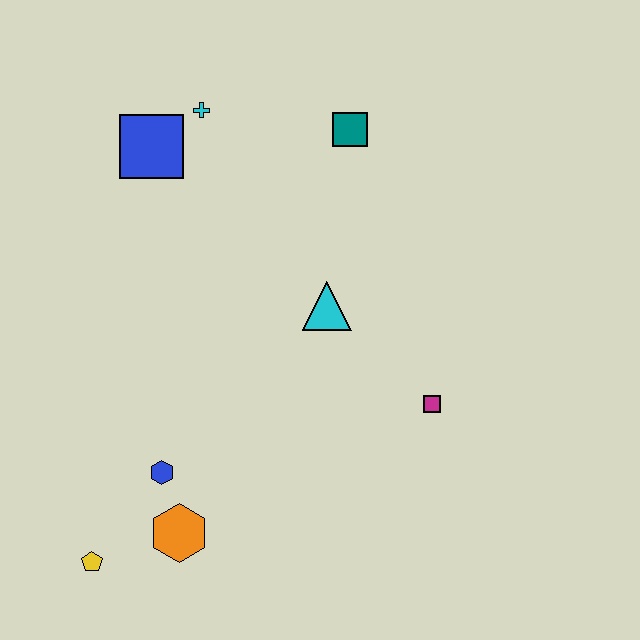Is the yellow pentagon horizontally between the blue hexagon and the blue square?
No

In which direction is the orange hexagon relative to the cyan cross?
The orange hexagon is below the cyan cross.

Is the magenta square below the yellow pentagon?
No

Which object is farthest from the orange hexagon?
The teal square is farthest from the orange hexagon.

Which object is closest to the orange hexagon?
The blue hexagon is closest to the orange hexagon.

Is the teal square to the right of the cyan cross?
Yes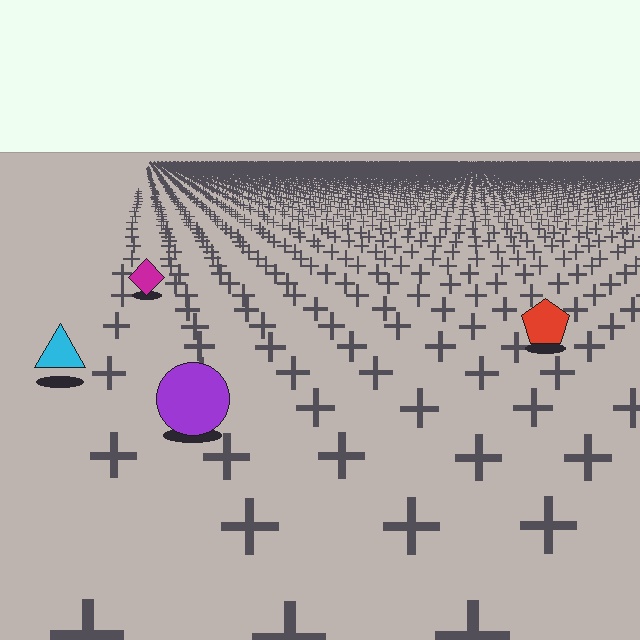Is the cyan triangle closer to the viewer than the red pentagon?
Yes. The cyan triangle is closer — you can tell from the texture gradient: the ground texture is coarser near it.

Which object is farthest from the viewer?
The magenta diamond is farthest from the viewer. It appears smaller and the ground texture around it is denser.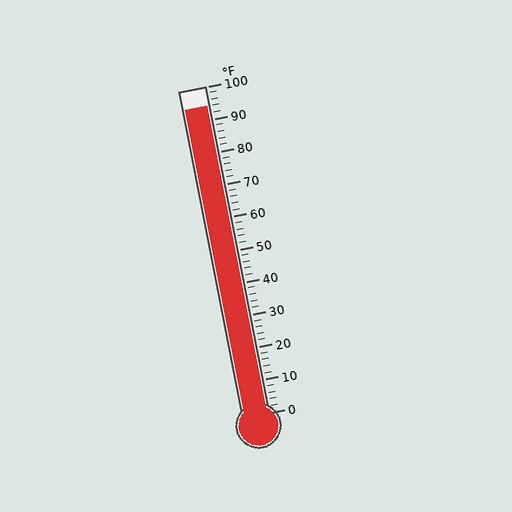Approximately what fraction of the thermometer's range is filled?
The thermometer is filled to approximately 95% of its range.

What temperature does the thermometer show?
The thermometer shows approximately 94°F.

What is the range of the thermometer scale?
The thermometer scale ranges from 0°F to 100°F.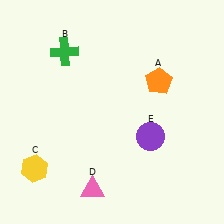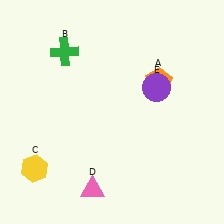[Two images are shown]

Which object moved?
The purple circle (E) moved up.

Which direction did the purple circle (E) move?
The purple circle (E) moved up.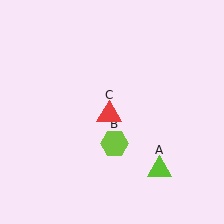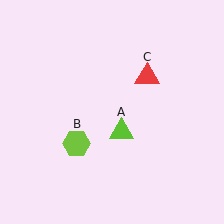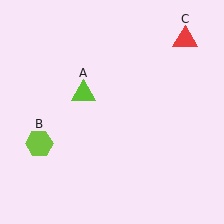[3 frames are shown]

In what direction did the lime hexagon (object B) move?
The lime hexagon (object B) moved left.